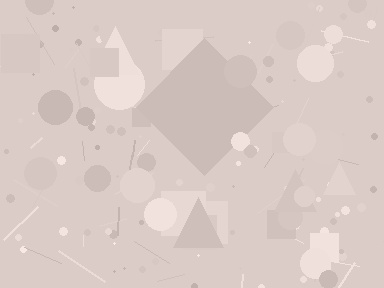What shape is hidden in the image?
A diamond is hidden in the image.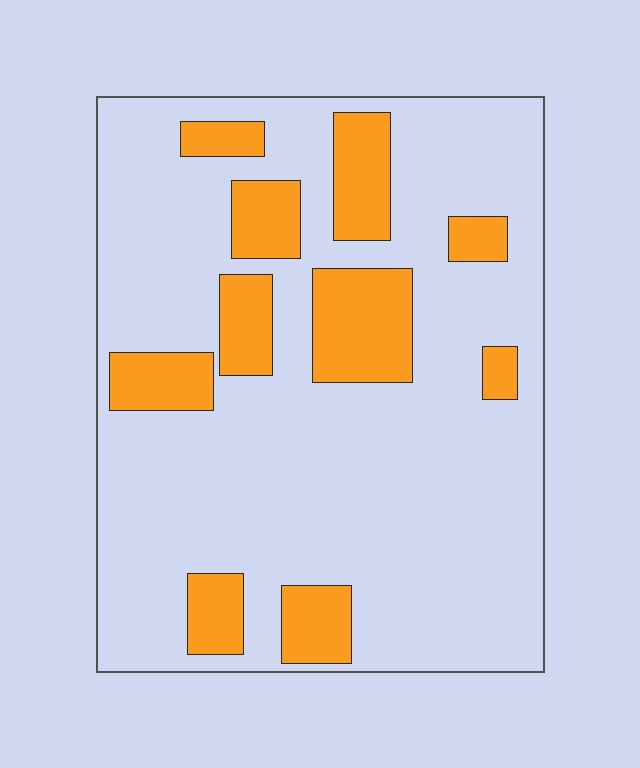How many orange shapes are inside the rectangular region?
10.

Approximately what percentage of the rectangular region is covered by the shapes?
Approximately 20%.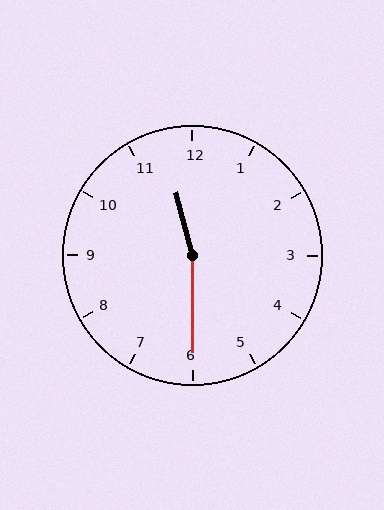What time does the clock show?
11:30.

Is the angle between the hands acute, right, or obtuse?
It is obtuse.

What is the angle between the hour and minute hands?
Approximately 165 degrees.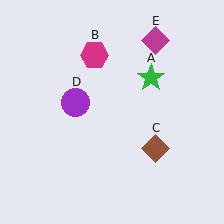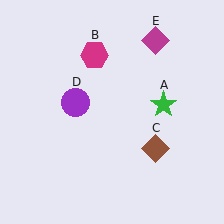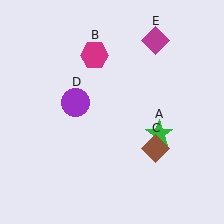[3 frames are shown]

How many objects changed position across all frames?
1 object changed position: green star (object A).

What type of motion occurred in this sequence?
The green star (object A) rotated clockwise around the center of the scene.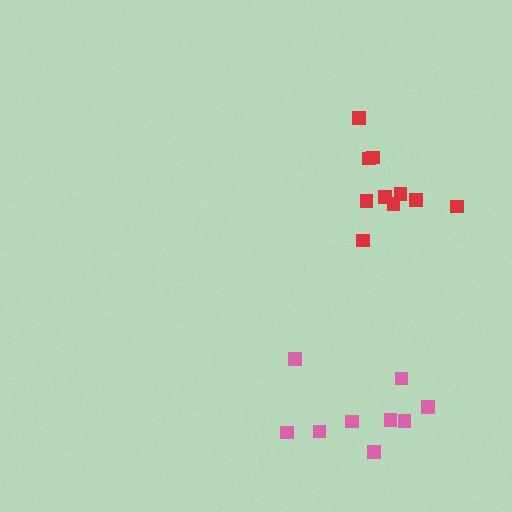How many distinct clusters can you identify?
There are 2 distinct clusters.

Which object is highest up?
The red cluster is topmost.